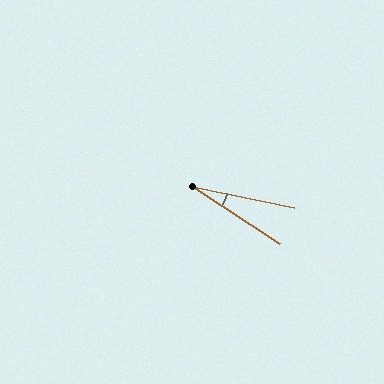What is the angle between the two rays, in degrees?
Approximately 21 degrees.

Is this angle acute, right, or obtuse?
It is acute.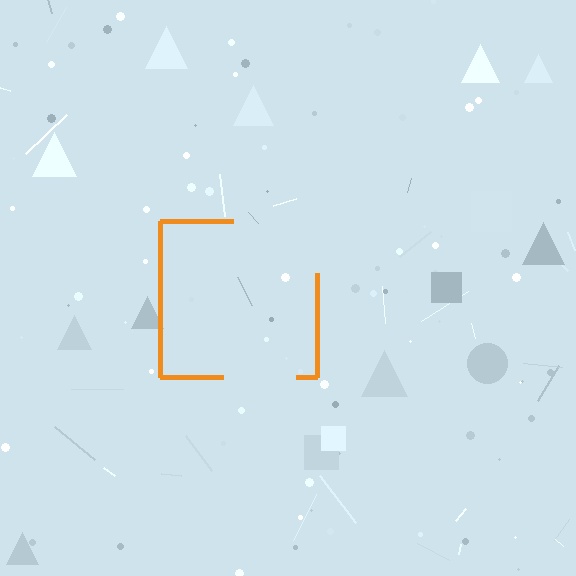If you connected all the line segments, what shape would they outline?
They would outline a square.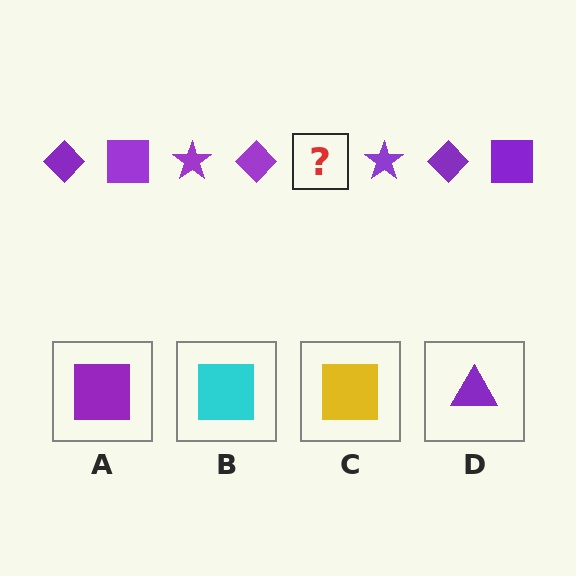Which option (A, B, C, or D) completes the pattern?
A.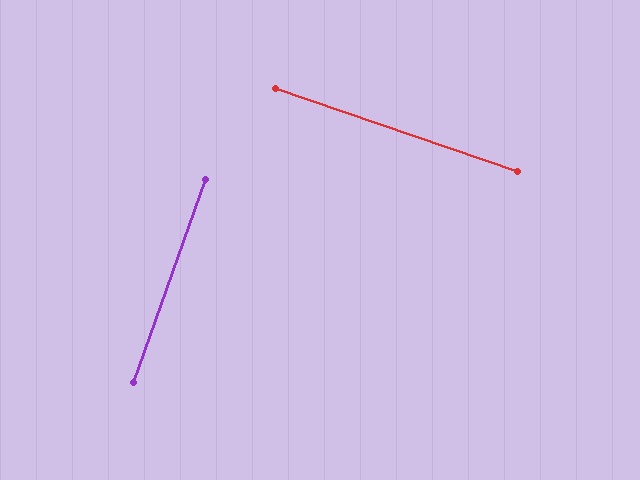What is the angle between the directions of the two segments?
Approximately 89 degrees.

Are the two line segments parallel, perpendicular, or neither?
Perpendicular — they meet at approximately 89°.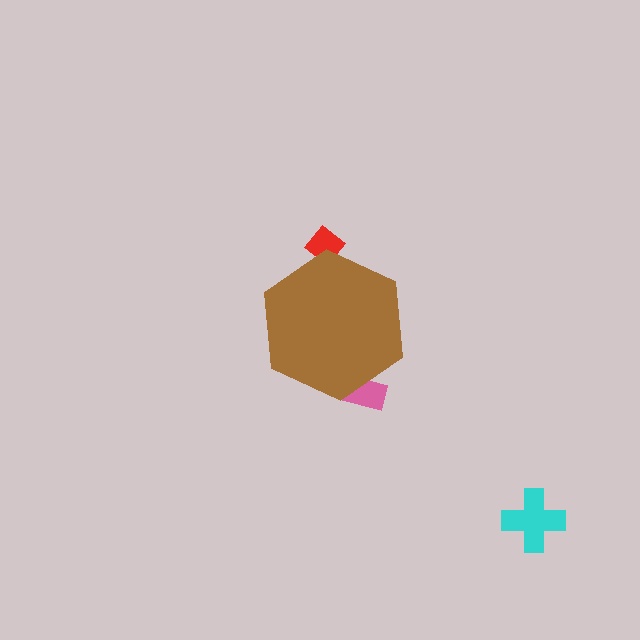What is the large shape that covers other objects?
A brown hexagon.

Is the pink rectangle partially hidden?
Yes, the pink rectangle is partially hidden behind the brown hexagon.